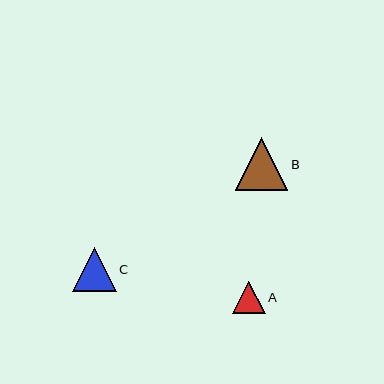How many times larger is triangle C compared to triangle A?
Triangle C is approximately 1.3 times the size of triangle A.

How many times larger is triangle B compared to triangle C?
Triangle B is approximately 1.2 times the size of triangle C.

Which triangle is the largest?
Triangle B is the largest with a size of approximately 53 pixels.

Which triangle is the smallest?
Triangle A is the smallest with a size of approximately 32 pixels.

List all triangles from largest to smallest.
From largest to smallest: B, C, A.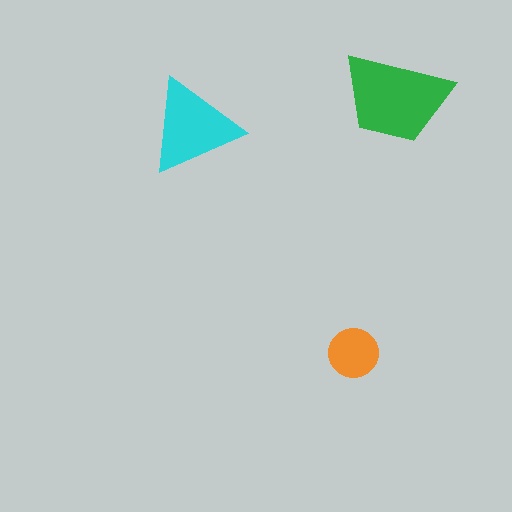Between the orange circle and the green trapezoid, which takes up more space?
The green trapezoid.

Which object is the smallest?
The orange circle.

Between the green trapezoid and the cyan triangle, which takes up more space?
The green trapezoid.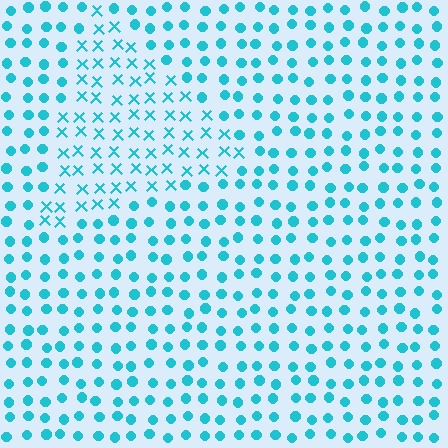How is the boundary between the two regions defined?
The boundary is defined by a change in element shape: X marks inside vs. circles outside. All elements share the same color and spacing.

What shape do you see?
I see a triangle.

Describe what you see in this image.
The image is filled with small cyan elements arranged in a uniform grid. A triangle-shaped region contains X marks, while the surrounding area contains circles. The boundary is defined purely by the change in element shape.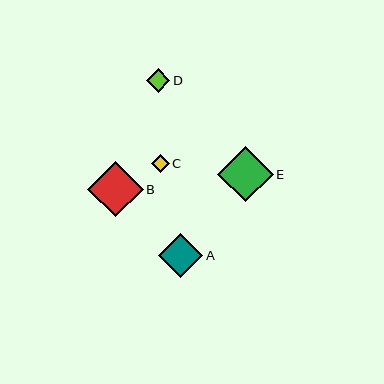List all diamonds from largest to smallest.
From largest to smallest: E, B, A, D, C.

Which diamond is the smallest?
Diamond C is the smallest with a size of approximately 18 pixels.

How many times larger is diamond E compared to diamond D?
Diamond E is approximately 2.3 times the size of diamond D.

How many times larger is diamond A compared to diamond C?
Diamond A is approximately 2.5 times the size of diamond C.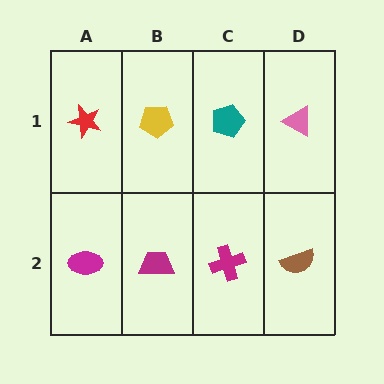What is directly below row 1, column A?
A magenta ellipse.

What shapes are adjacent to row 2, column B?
A yellow pentagon (row 1, column B), a magenta ellipse (row 2, column A), a magenta cross (row 2, column C).